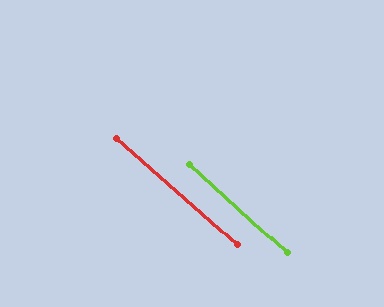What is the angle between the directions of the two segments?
Approximately 1 degree.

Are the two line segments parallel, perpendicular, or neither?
Parallel — their directions differ by only 1.0°.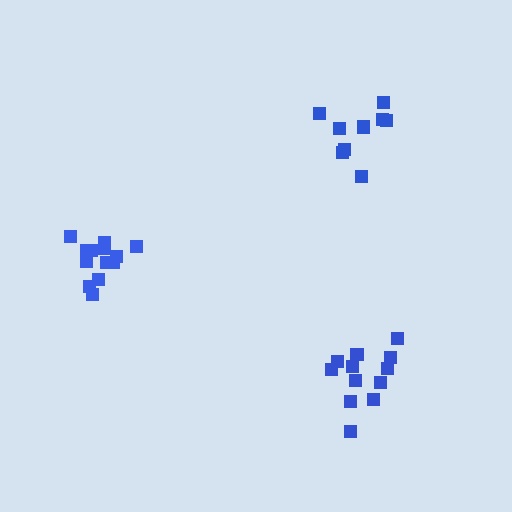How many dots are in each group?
Group 1: 13 dots, Group 2: 9 dots, Group 3: 12 dots (34 total).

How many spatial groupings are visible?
There are 3 spatial groupings.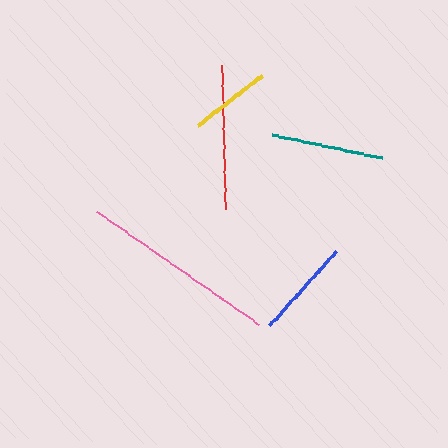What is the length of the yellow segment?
The yellow segment is approximately 82 pixels long.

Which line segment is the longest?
The pink line is the longest at approximately 197 pixels.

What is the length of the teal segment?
The teal segment is approximately 112 pixels long.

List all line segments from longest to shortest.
From longest to shortest: pink, red, teal, blue, yellow.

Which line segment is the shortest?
The yellow line is the shortest at approximately 82 pixels.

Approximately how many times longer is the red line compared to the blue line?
The red line is approximately 1.5 times the length of the blue line.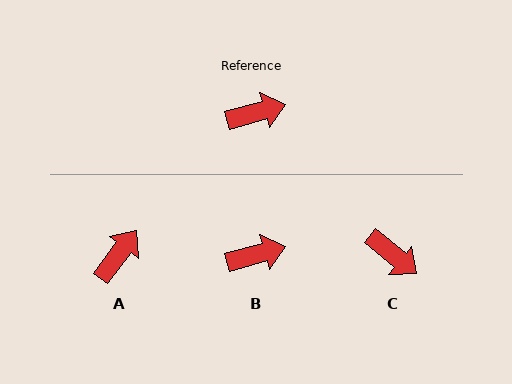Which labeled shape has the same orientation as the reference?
B.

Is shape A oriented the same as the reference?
No, it is off by about 37 degrees.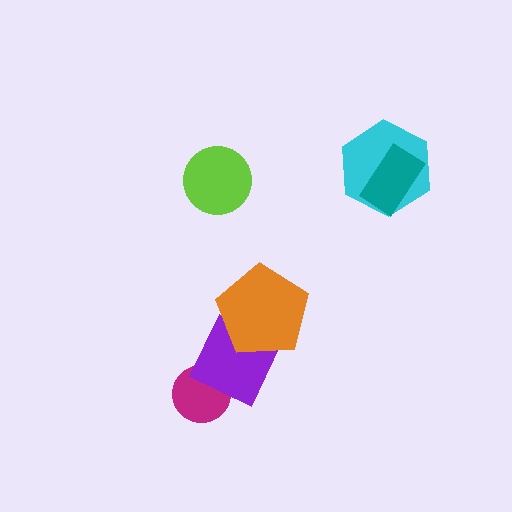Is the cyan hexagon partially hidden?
Yes, it is partially covered by another shape.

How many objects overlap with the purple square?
2 objects overlap with the purple square.